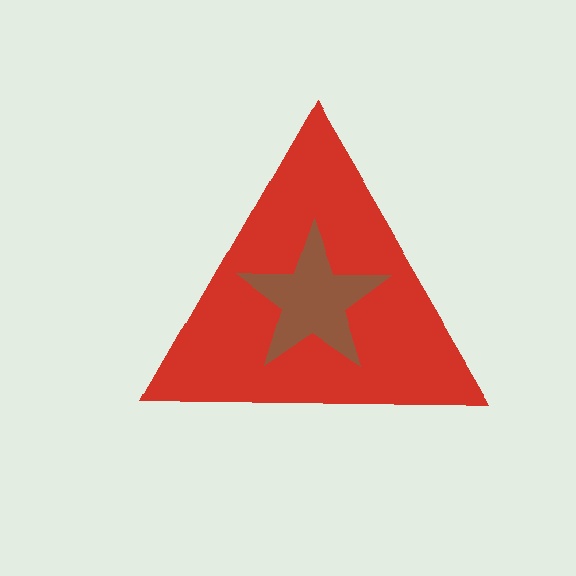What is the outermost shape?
The red triangle.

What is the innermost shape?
The brown star.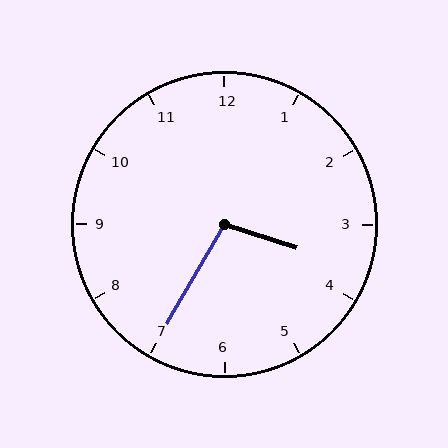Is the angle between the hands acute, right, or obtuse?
It is obtuse.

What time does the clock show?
3:35.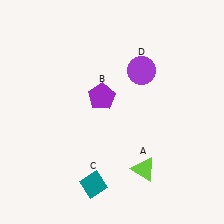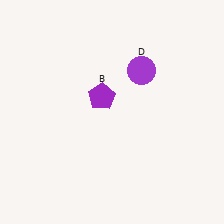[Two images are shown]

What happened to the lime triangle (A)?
The lime triangle (A) was removed in Image 2. It was in the bottom-right area of Image 1.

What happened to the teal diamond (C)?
The teal diamond (C) was removed in Image 2. It was in the bottom-left area of Image 1.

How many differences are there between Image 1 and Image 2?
There are 2 differences between the two images.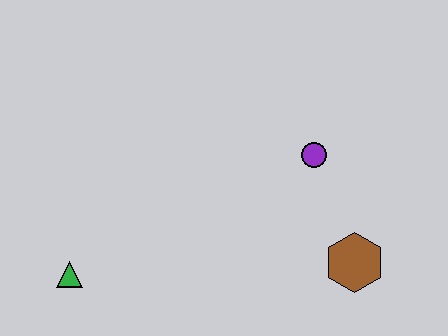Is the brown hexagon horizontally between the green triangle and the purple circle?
No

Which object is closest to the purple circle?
The brown hexagon is closest to the purple circle.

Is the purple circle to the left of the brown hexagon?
Yes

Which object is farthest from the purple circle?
The green triangle is farthest from the purple circle.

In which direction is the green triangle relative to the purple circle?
The green triangle is to the left of the purple circle.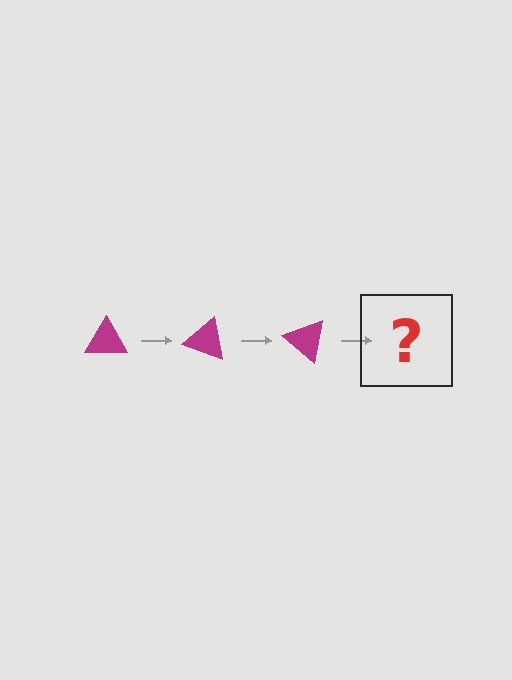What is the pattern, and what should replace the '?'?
The pattern is that the triangle rotates 20 degrees each step. The '?' should be a magenta triangle rotated 60 degrees.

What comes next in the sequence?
The next element should be a magenta triangle rotated 60 degrees.